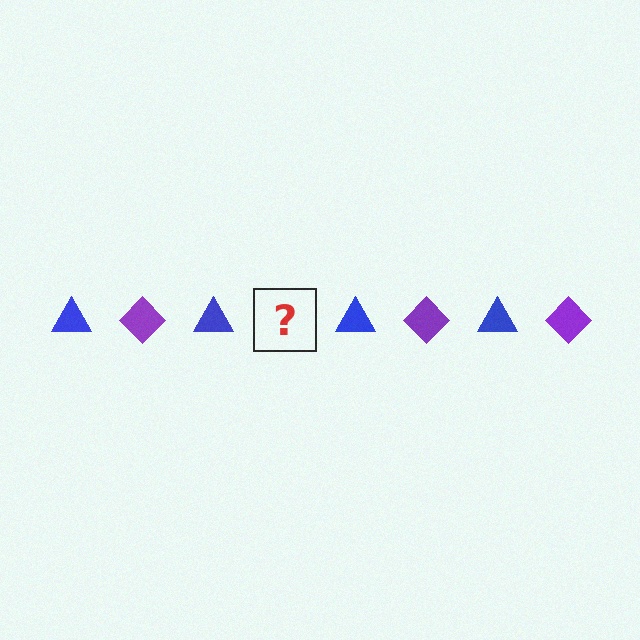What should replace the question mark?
The question mark should be replaced with a purple diamond.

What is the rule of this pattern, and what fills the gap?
The rule is that the pattern alternates between blue triangle and purple diamond. The gap should be filled with a purple diamond.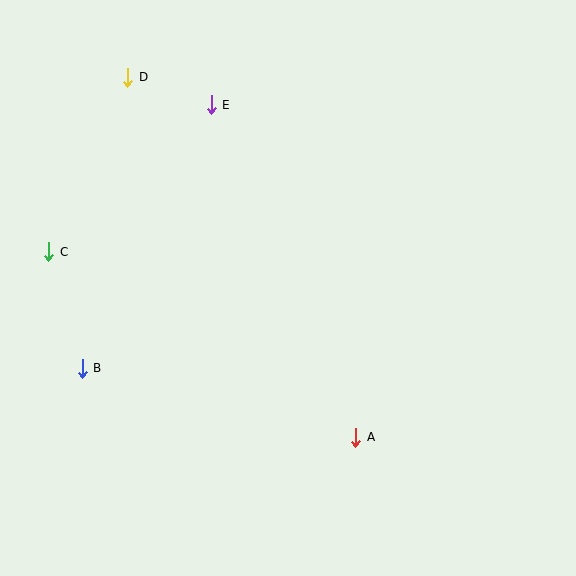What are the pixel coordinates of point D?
Point D is at (128, 77).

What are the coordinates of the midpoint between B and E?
The midpoint between B and E is at (147, 237).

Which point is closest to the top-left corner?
Point D is closest to the top-left corner.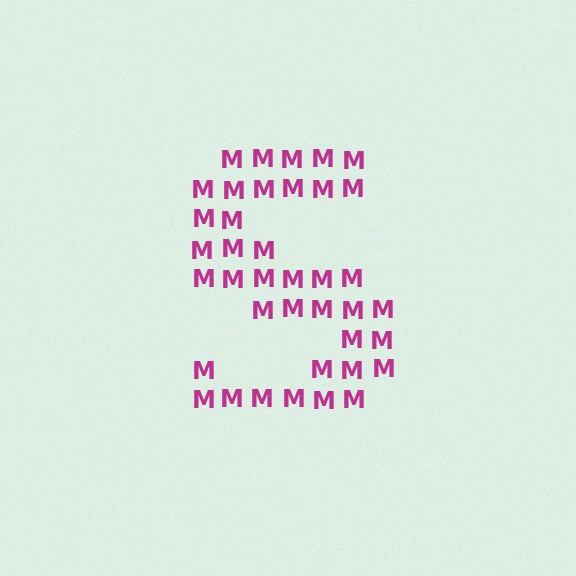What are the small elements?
The small elements are letter M's.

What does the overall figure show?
The overall figure shows the letter S.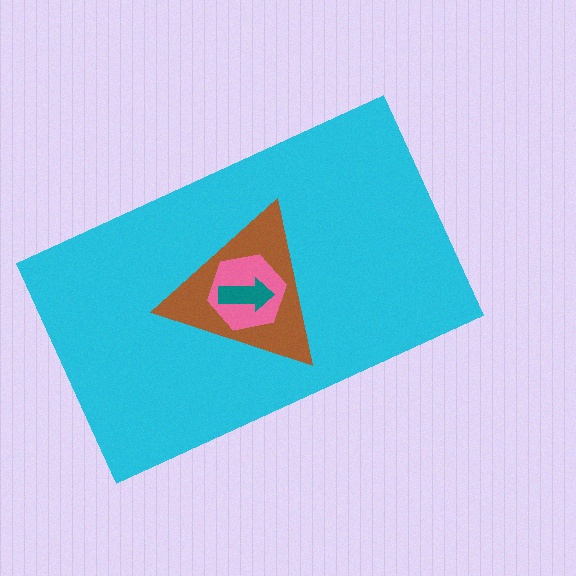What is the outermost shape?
The cyan rectangle.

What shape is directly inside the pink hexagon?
The teal arrow.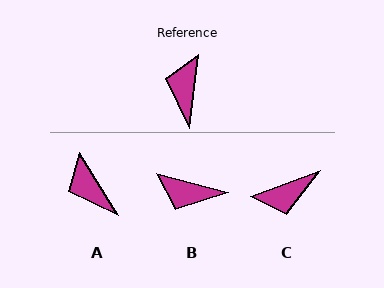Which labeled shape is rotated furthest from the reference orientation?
C, about 117 degrees away.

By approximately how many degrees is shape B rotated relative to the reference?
Approximately 82 degrees counter-clockwise.